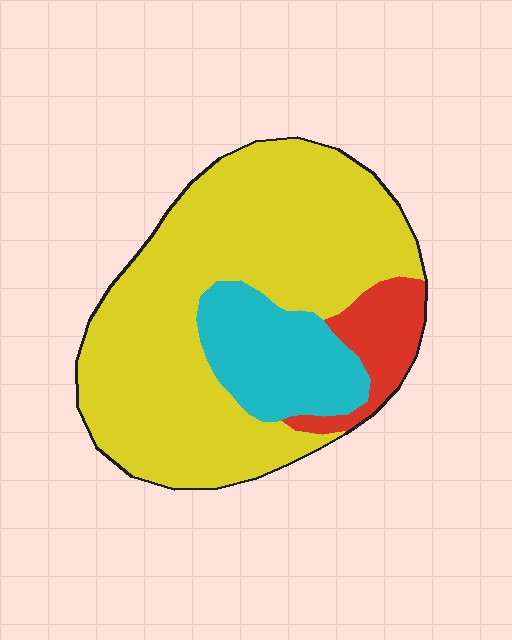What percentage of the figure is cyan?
Cyan covers 18% of the figure.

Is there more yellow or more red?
Yellow.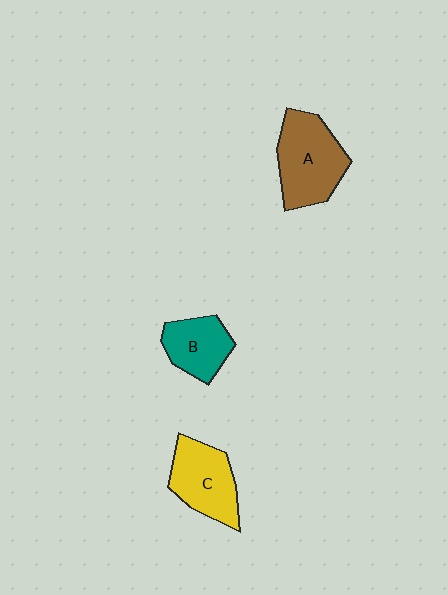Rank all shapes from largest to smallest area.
From largest to smallest: A (brown), C (yellow), B (teal).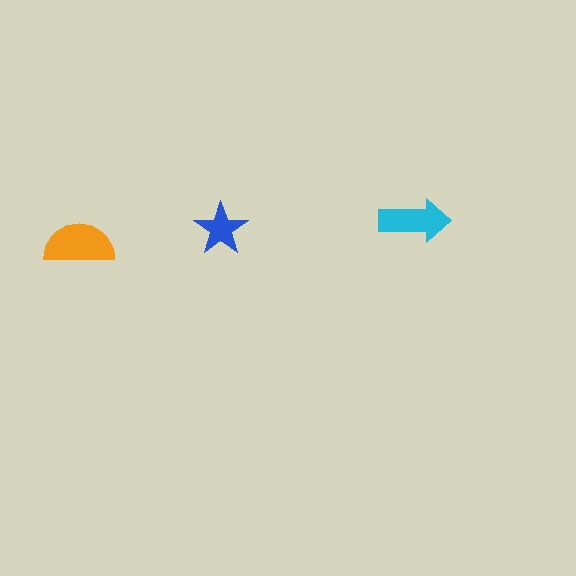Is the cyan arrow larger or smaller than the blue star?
Larger.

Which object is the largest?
The orange semicircle.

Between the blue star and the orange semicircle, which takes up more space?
The orange semicircle.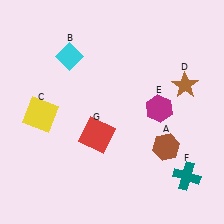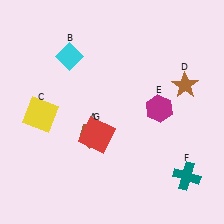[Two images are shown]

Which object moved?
The brown hexagon (A) moved left.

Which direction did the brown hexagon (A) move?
The brown hexagon (A) moved left.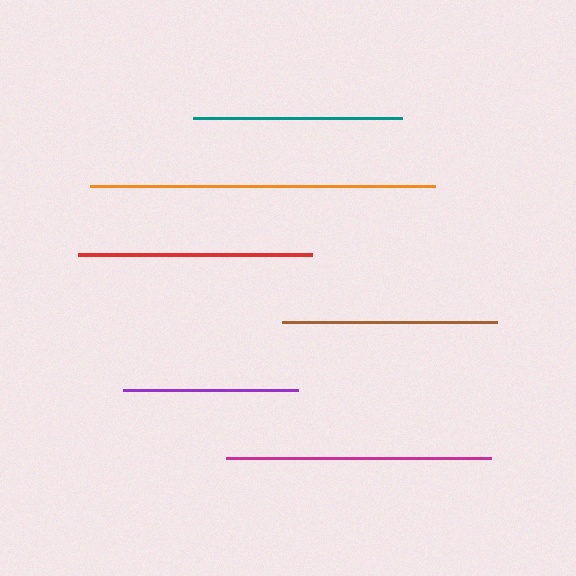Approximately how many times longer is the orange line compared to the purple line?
The orange line is approximately 2.0 times the length of the purple line.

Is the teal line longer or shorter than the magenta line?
The magenta line is longer than the teal line.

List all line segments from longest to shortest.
From longest to shortest: orange, magenta, red, brown, teal, purple.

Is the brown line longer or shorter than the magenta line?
The magenta line is longer than the brown line.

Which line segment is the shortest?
The purple line is the shortest at approximately 175 pixels.